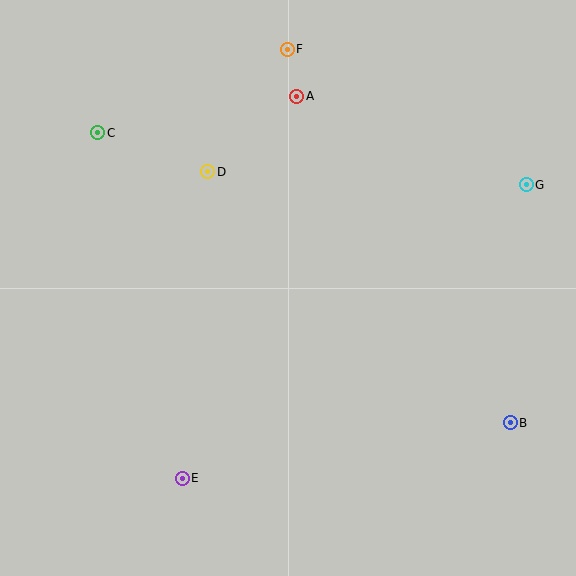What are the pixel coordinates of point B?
Point B is at (510, 423).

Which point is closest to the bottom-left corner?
Point E is closest to the bottom-left corner.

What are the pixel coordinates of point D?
Point D is at (208, 172).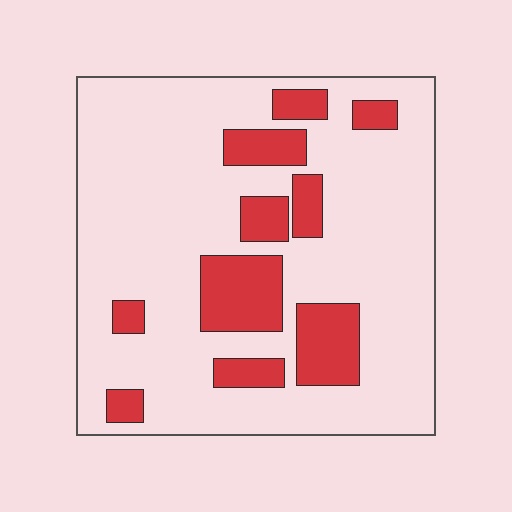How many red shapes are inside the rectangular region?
10.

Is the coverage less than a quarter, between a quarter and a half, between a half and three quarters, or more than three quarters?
Less than a quarter.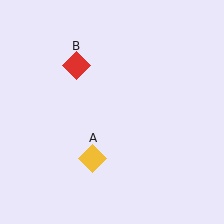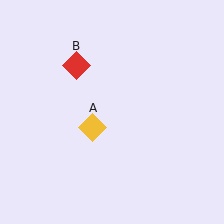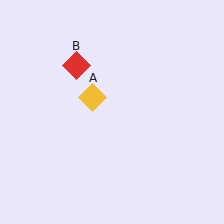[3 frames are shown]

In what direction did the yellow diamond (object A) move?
The yellow diamond (object A) moved up.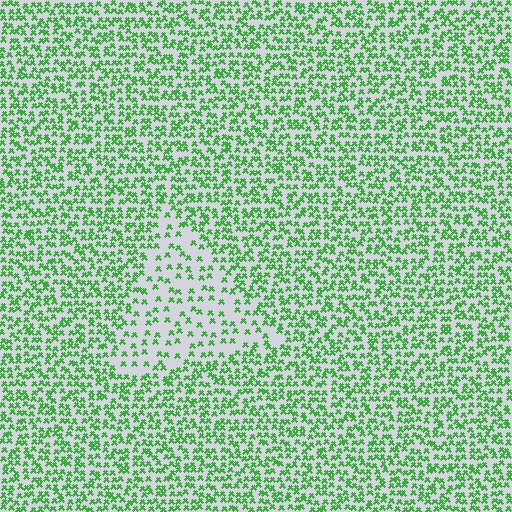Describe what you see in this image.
The image contains small green elements arranged at two different densities. A triangle-shaped region is visible where the elements are less densely packed than the surrounding area.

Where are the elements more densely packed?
The elements are more densely packed outside the triangle boundary.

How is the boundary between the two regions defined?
The boundary is defined by a change in element density (approximately 2.2x ratio). All elements are the same color, size, and shape.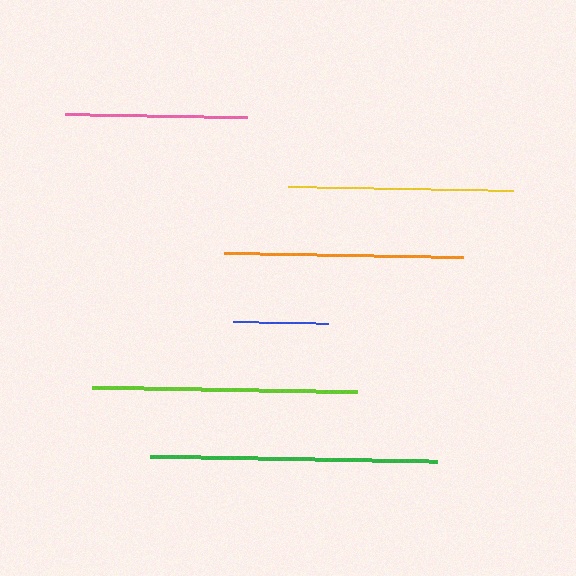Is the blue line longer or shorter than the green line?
The green line is longer than the blue line.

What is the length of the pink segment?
The pink segment is approximately 182 pixels long.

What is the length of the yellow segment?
The yellow segment is approximately 226 pixels long.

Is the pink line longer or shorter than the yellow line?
The yellow line is longer than the pink line.